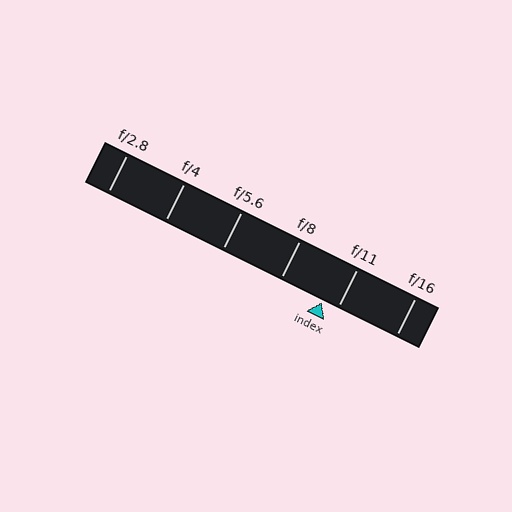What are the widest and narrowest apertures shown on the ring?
The widest aperture shown is f/2.8 and the narrowest is f/16.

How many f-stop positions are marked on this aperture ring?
There are 6 f-stop positions marked.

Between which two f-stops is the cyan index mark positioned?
The index mark is between f/8 and f/11.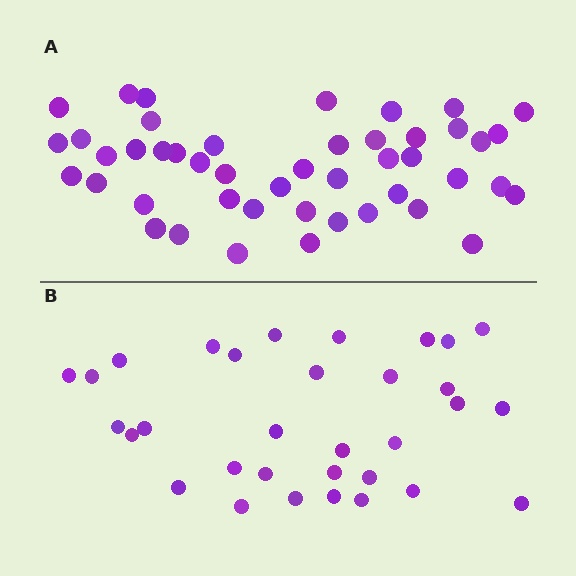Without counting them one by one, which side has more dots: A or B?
Region A (the top region) has more dots.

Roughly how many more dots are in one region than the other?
Region A has approximately 15 more dots than region B.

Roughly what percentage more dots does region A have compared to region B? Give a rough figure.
About 45% more.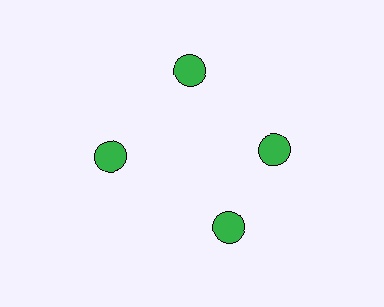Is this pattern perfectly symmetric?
No. The 4 green circles are arranged in a ring, but one element near the 6 o'clock position is rotated out of alignment along the ring, breaking the 4-fold rotational symmetry.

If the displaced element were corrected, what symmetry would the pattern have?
It would have 4-fold rotational symmetry — the pattern would map onto itself every 90 degrees.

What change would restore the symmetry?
The symmetry would be restored by rotating it back into even spacing with its neighbors so that all 4 circles sit at equal angles and equal distance from the center.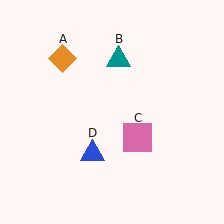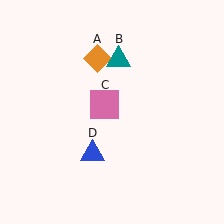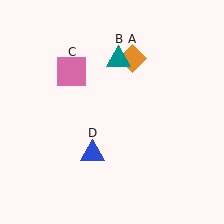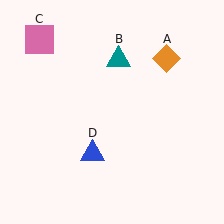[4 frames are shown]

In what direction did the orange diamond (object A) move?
The orange diamond (object A) moved right.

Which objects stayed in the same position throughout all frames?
Teal triangle (object B) and blue triangle (object D) remained stationary.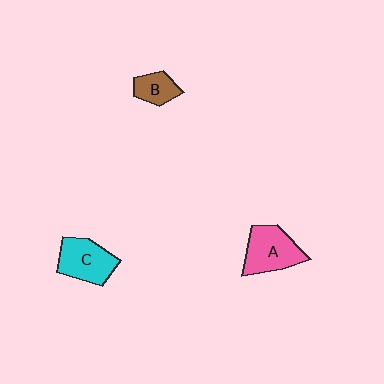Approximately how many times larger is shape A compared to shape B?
Approximately 1.9 times.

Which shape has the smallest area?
Shape B (brown).